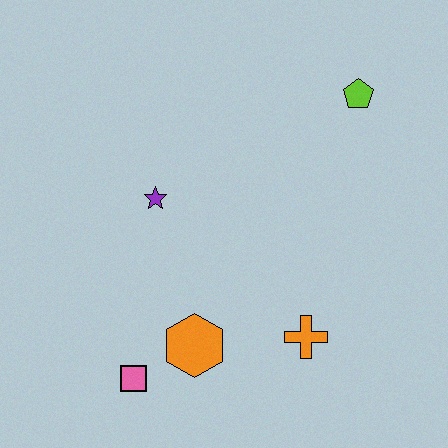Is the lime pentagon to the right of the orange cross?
Yes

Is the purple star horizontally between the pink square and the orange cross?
Yes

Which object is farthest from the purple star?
The lime pentagon is farthest from the purple star.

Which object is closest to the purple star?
The orange hexagon is closest to the purple star.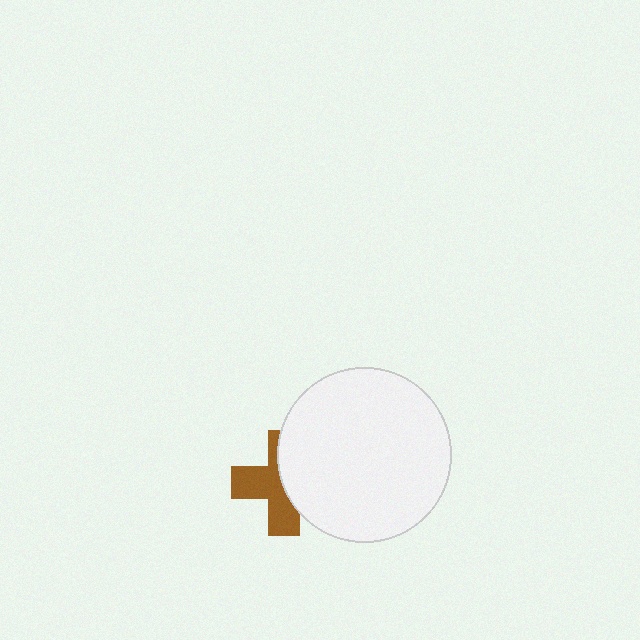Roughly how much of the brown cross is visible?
About half of it is visible (roughly 54%).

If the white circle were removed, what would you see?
You would see the complete brown cross.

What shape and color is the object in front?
The object in front is a white circle.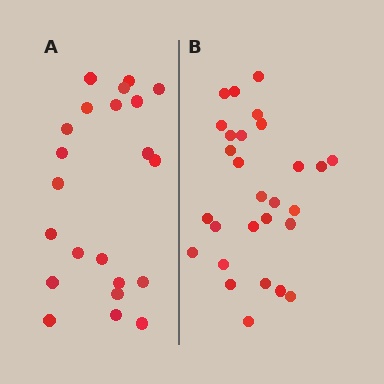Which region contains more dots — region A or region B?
Region B (the right region) has more dots.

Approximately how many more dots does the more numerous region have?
Region B has about 6 more dots than region A.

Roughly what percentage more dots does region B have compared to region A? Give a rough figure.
About 25% more.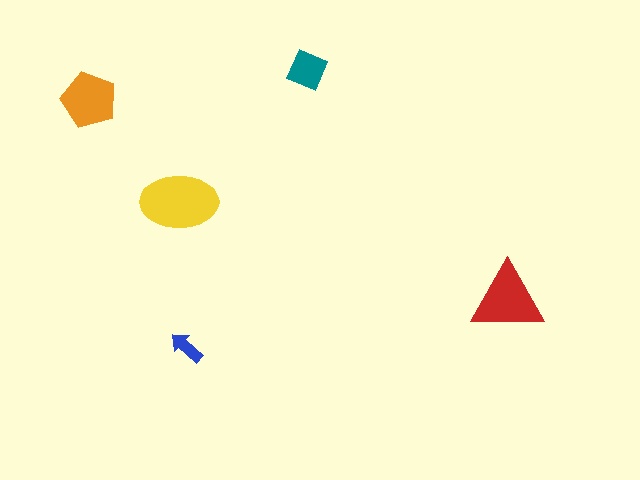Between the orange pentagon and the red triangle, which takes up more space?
The red triangle.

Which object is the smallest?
The blue arrow.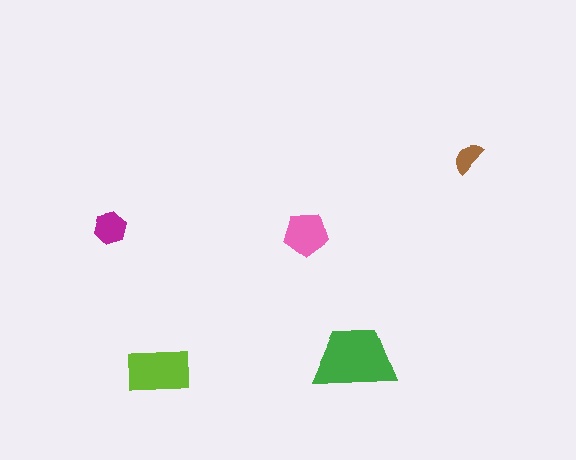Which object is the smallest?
The brown semicircle.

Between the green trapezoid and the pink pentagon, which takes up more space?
The green trapezoid.